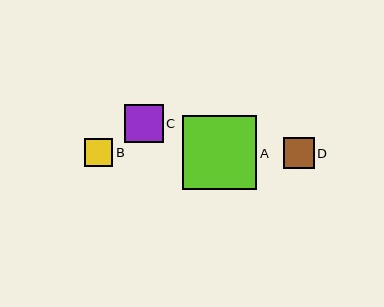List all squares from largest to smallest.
From largest to smallest: A, C, D, B.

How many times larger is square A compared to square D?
Square A is approximately 2.4 times the size of square D.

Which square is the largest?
Square A is the largest with a size of approximately 75 pixels.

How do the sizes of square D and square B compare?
Square D and square B are approximately the same size.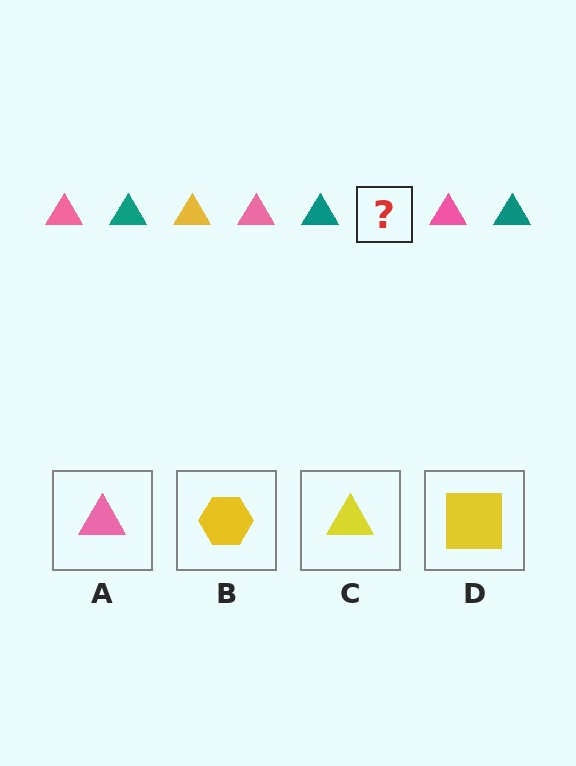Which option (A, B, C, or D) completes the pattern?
C.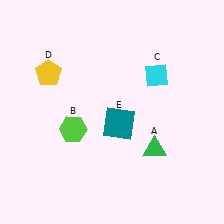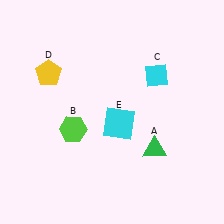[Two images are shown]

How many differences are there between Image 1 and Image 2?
There is 1 difference between the two images.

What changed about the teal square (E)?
In Image 1, E is teal. In Image 2, it changed to cyan.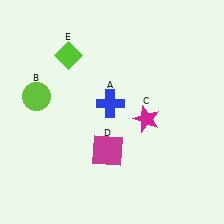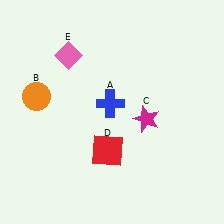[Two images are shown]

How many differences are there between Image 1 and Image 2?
There are 3 differences between the two images.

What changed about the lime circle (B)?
In Image 1, B is lime. In Image 2, it changed to orange.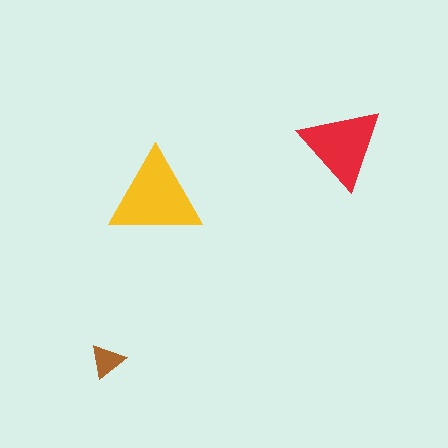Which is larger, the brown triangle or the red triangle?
The red one.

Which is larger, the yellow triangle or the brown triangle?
The yellow one.